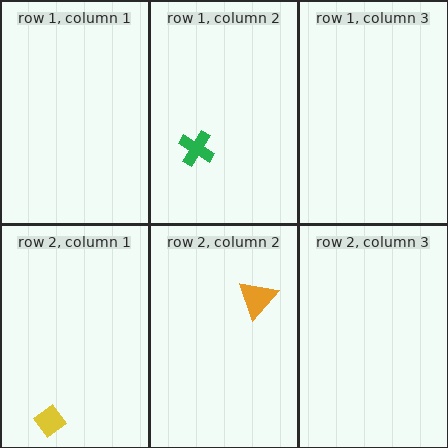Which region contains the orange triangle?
The row 2, column 2 region.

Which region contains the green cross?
The row 1, column 2 region.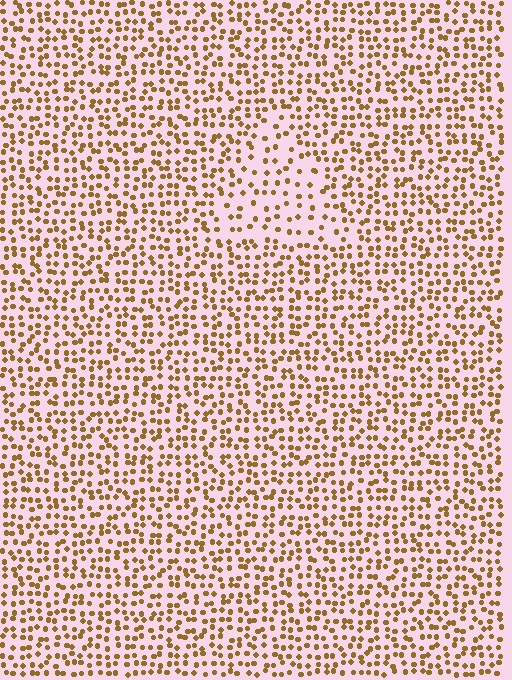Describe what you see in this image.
The image contains small brown elements arranged at two different densities. A triangle-shaped region is visible where the elements are less densely packed than the surrounding area.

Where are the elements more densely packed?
The elements are more densely packed outside the triangle boundary.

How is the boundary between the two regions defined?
The boundary is defined by a change in element density (approximately 1.8x ratio). All elements are the same color, size, and shape.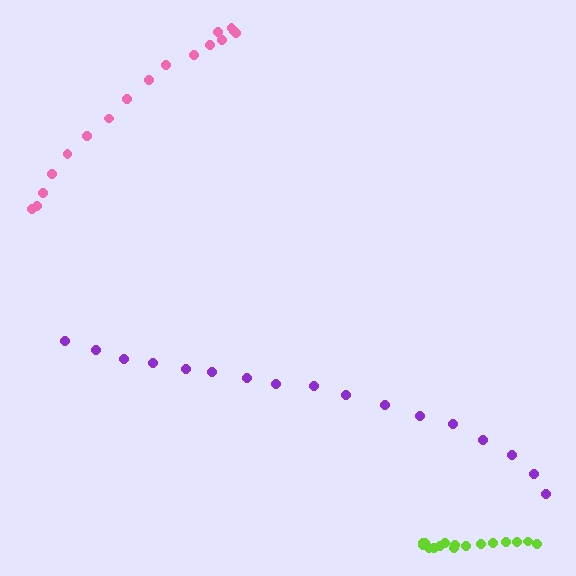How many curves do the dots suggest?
There are 3 distinct paths.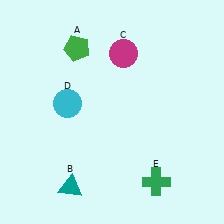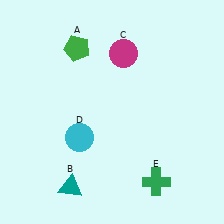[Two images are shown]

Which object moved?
The cyan circle (D) moved down.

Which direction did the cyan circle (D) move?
The cyan circle (D) moved down.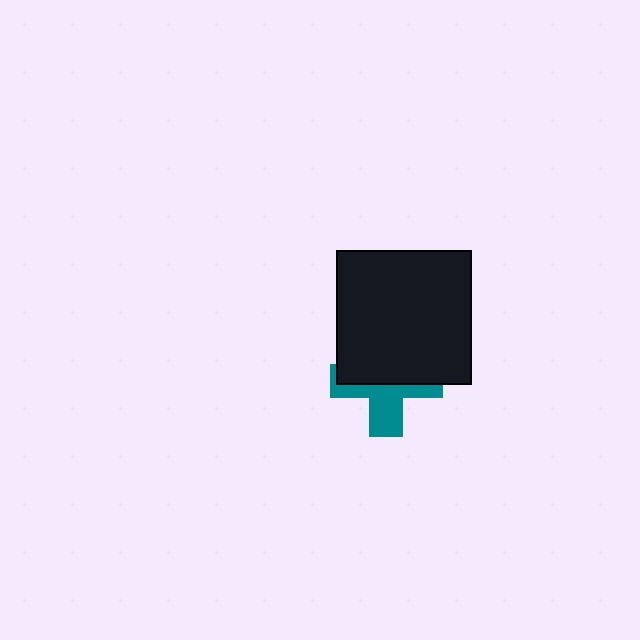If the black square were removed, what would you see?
You would see the complete teal cross.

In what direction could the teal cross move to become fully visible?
The teal cross could move down. That would shift it out from behind the black square entirely.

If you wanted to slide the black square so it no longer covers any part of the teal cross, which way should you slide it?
Slide it up — that is the most direct way to separate the two shapes.